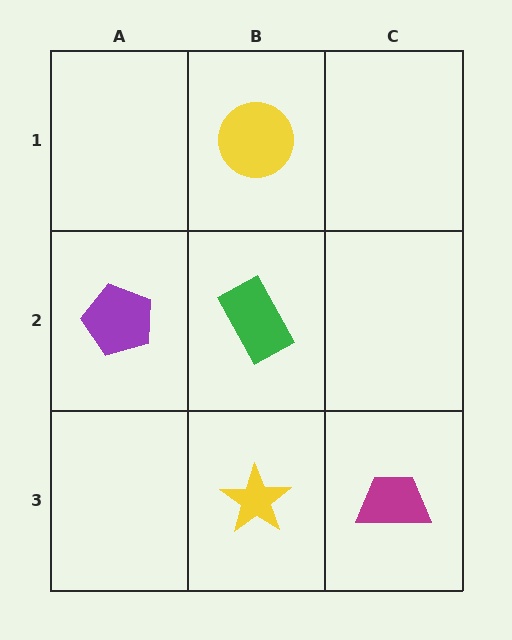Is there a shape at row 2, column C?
No, that cell is empty.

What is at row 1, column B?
A yellow circle.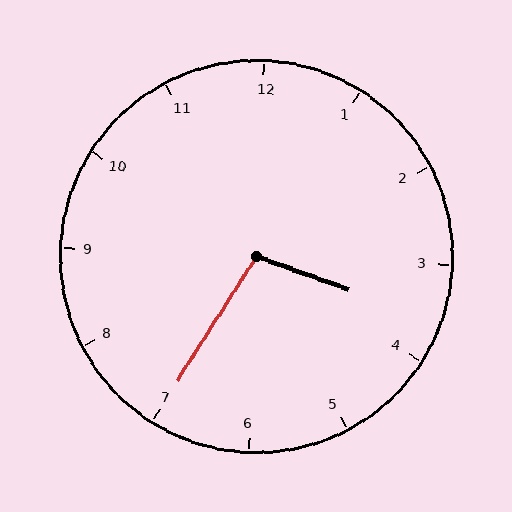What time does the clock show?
3:35.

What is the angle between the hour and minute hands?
Approximately 102 degrees.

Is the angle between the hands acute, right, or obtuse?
It is obtuse.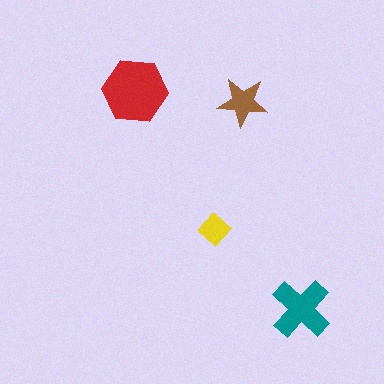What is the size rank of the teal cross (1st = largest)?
2nd.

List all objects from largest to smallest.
The red hexagon, the teal cross, the brown star, the yellow diamond.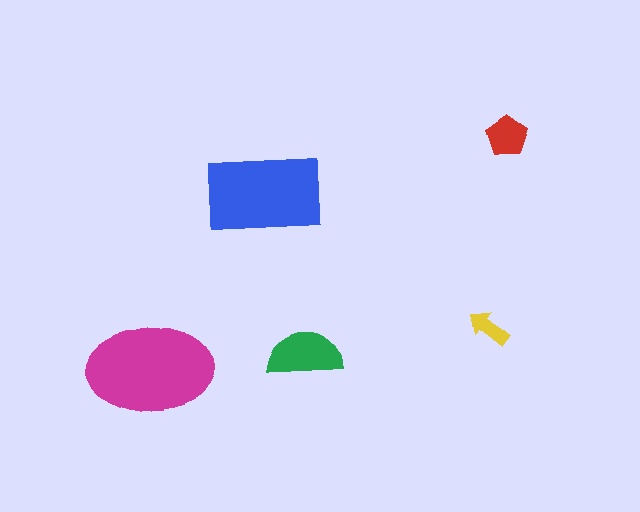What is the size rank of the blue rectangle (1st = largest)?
2nd.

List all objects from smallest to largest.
The yellow arrow, the red pentagon, the green semicircle, the blue rectangle, the magenta ellipse.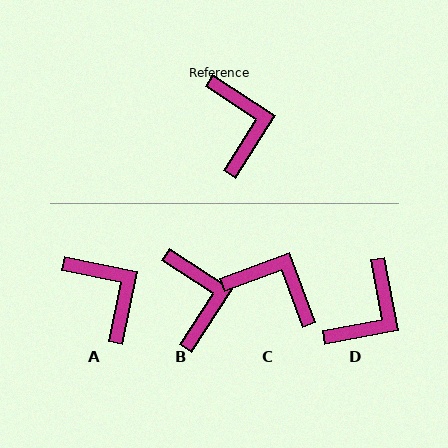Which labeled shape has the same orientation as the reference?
B.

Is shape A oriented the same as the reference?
No, it is off by about 20 degrees.